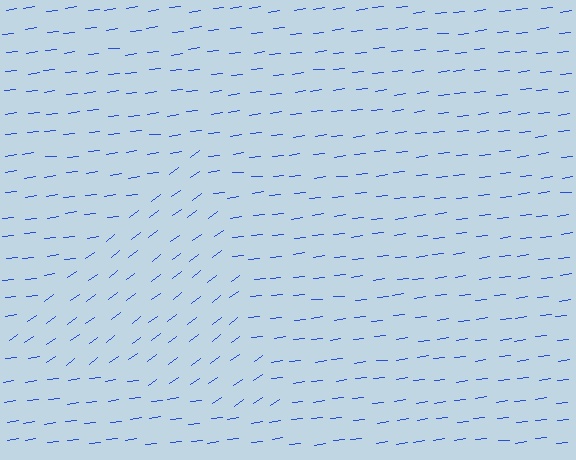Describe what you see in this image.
The image is filled with small blue line segments. A triangle region in the image has lines oriented differently from the surrounding lines, creating a visible texture boundary.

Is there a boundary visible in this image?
Yes, there is a texture boundary formed by a change in line orientation.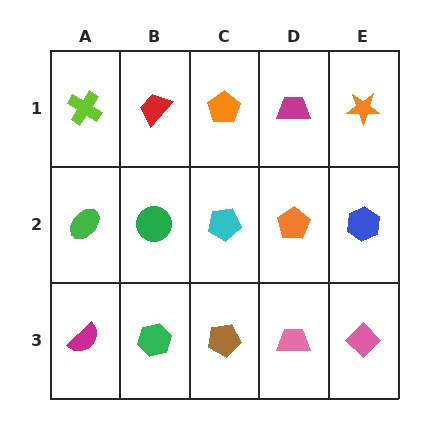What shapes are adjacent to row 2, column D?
A magenta trapezoid (row 1, column D), a pink trapezoid (row 3, column D), a cyan pentagon (row 2, column C), a blue hexagon (row 2, column E).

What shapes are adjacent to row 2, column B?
A red trapezoid (row 1, column B), a green hexagon (row 3, column B), a green ellipse (row 2, column A), a cyan pentagon (row 2, column C).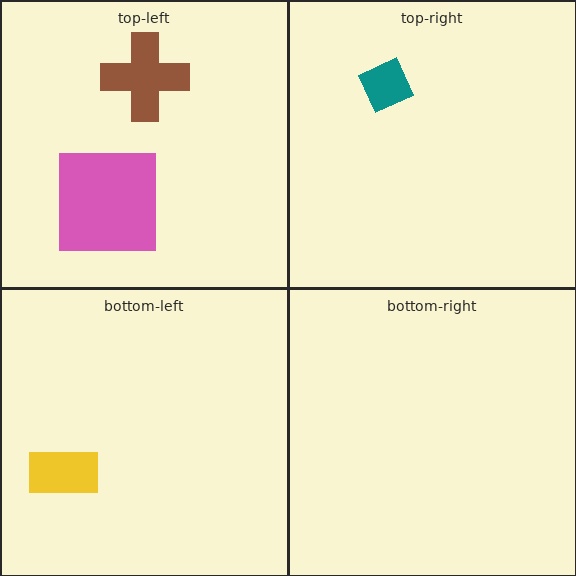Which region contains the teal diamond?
The top-right region.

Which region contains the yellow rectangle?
The bottom-left region.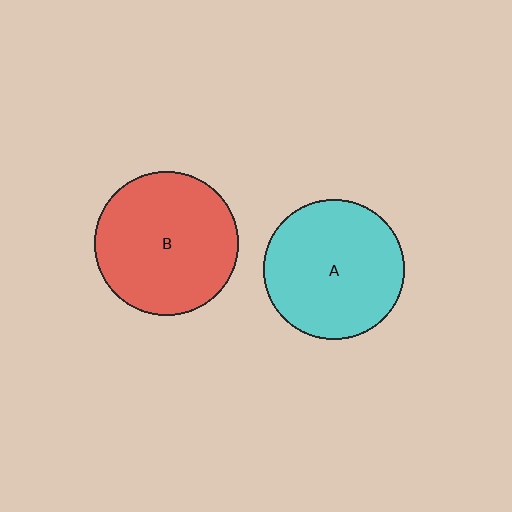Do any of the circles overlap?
No, none of the circles overlap.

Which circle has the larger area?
Circle B (red).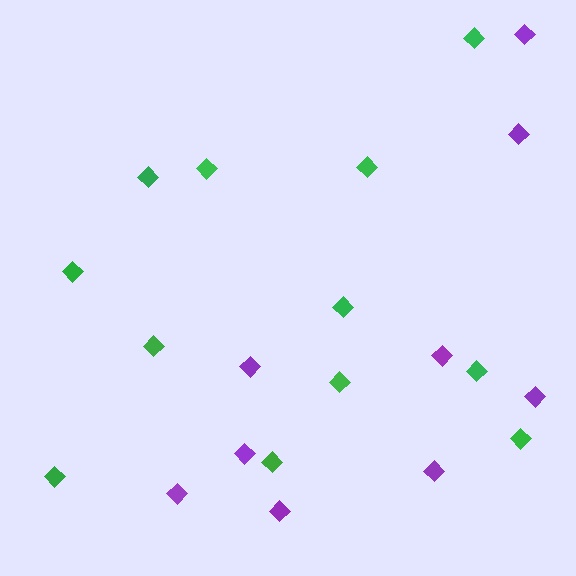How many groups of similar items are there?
There are 2 groups: one group of green diamonds (12) and one group of purple diamonds (9).